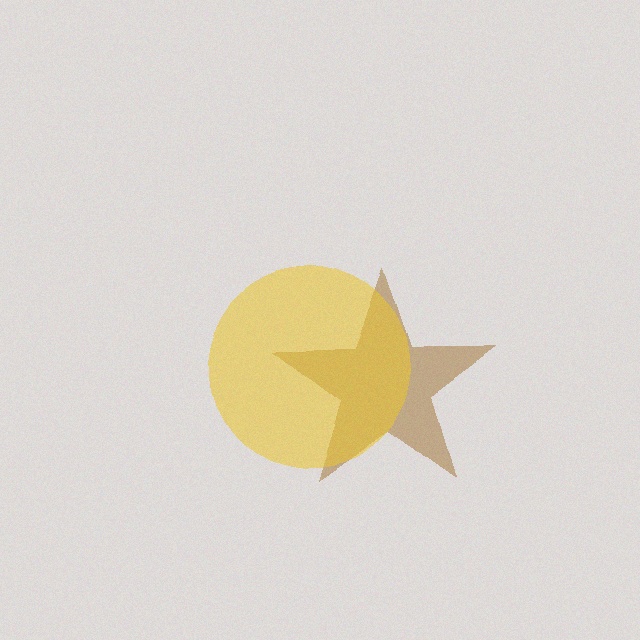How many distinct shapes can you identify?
There are 2 distinct shapes: a brown star, a yellow circle.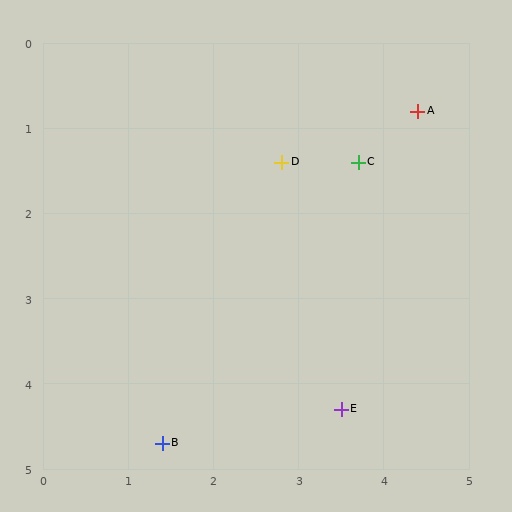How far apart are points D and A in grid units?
Points D and A are about 1.7 grid units apart.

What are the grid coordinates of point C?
Point C is at approximately (3.7, 1.4).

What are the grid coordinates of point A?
Point A is at approximately (4.4, 0.8).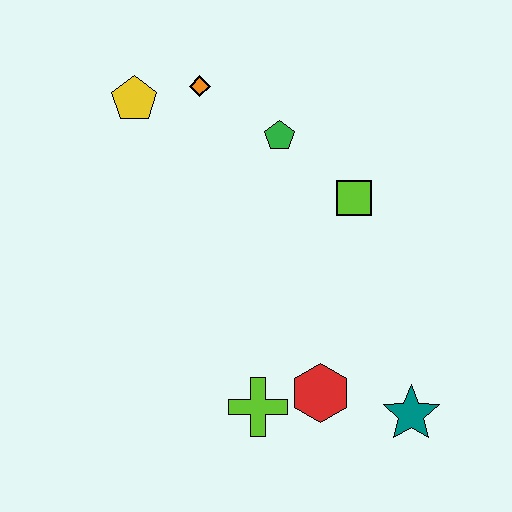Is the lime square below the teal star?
No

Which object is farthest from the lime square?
The yellow pentagon is farthest from the lime square.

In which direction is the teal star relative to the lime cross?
The teal star is to the right of the lime cross.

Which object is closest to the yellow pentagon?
The orange diamond is closest to the yellow pentagon.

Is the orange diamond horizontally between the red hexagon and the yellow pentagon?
Yes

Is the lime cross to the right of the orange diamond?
Yes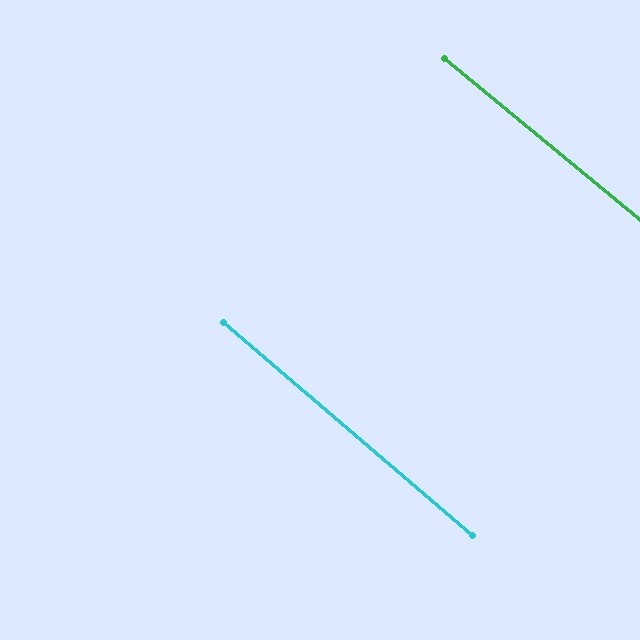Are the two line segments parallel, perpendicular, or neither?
Parallel — their directions differ by only 1.0°.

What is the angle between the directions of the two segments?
Approximately 1 degree.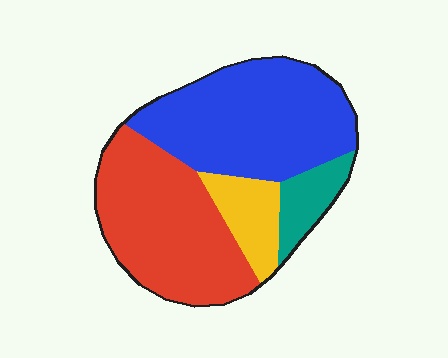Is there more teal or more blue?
Blue.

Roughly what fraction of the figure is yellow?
Yellow covers 11% of the figure.